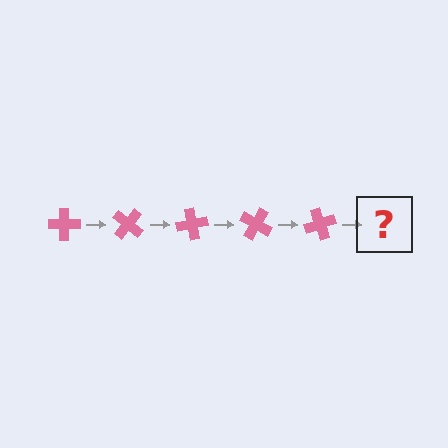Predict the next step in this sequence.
The next step is a pink cross rotated 200 degrees.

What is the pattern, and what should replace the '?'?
The pattern is that the cross rotates 40 degrees each step. The '?' should be a pink cross rotated 200 degrees.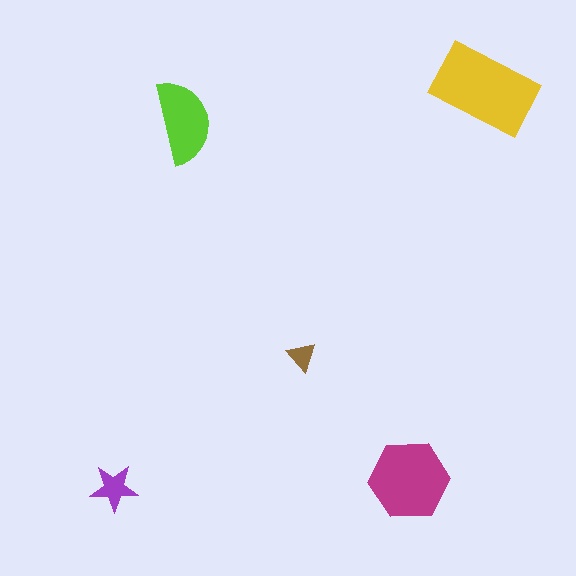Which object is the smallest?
The brown triangle.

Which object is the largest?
The yellow rectangle.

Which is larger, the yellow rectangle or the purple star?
The yellow rectangle.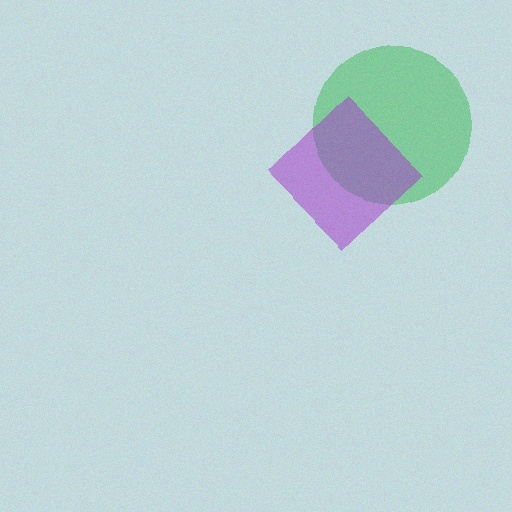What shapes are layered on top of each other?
The layered shapes are: a green circle, a purple diamond.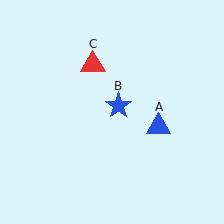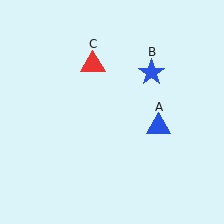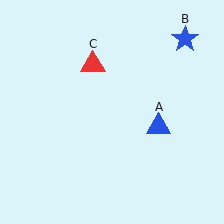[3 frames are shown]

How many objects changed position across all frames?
1 object changed position: blue star (object B).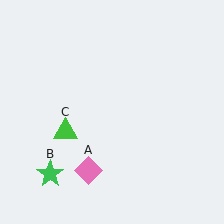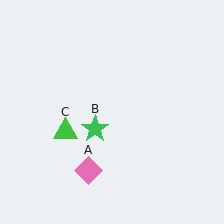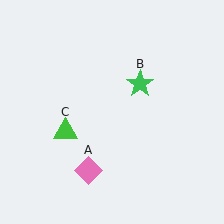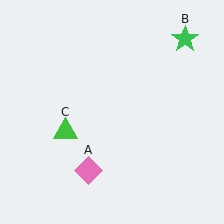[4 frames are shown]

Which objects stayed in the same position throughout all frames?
Pink diamond (object A) and green triangle (object C) remained stationary.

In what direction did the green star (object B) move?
The green star (object B) moved up and to the right.